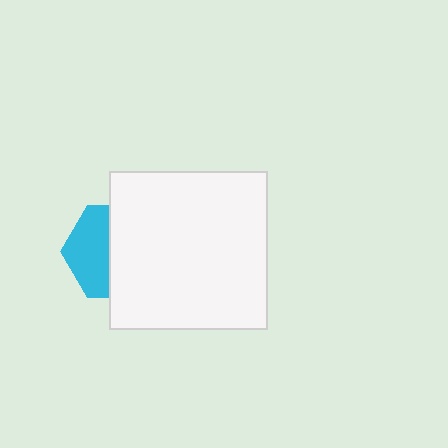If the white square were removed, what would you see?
You would see the complete cyan hexagon.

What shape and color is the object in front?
The object in front is a white square.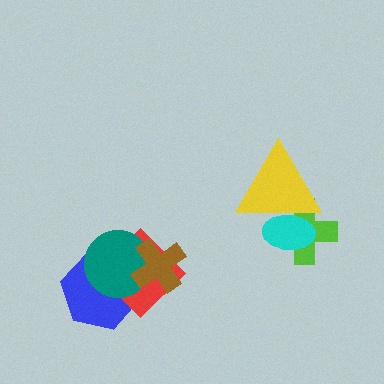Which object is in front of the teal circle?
The brown cross is in front of the teal circle.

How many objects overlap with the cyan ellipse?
2 objects overlap with the cyan ellipse.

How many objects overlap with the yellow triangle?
2 objects overlap with the yellow triangle.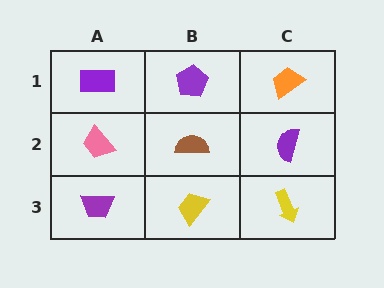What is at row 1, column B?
A purple pentagon.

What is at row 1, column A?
A purple rectangle.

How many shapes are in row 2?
3 shapes.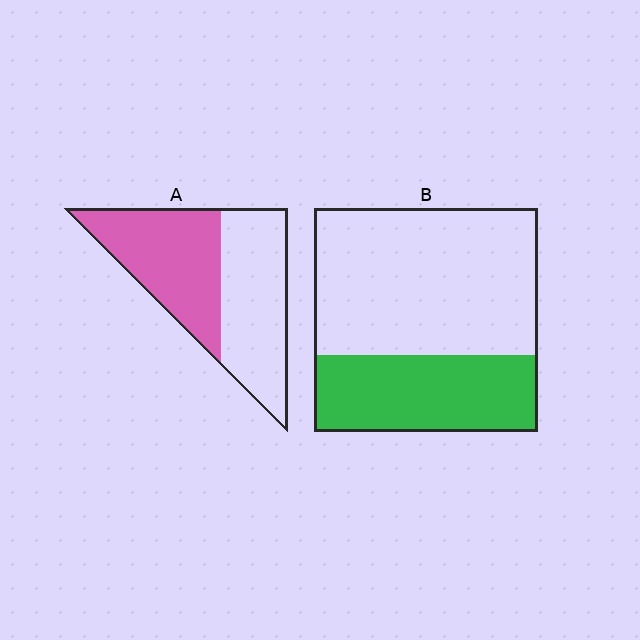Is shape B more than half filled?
No.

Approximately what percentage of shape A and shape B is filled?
A is approximately 50% and B is approximately 35%.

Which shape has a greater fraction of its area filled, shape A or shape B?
Shape A.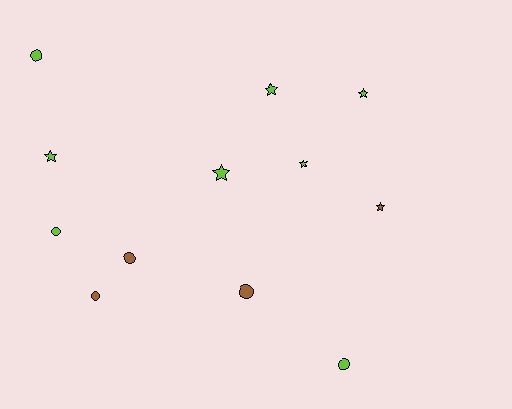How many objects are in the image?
There are 12 objects.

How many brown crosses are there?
There are no brown crosses.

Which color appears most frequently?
Lime, with 8 objects.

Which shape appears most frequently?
Star, with 6 objects.